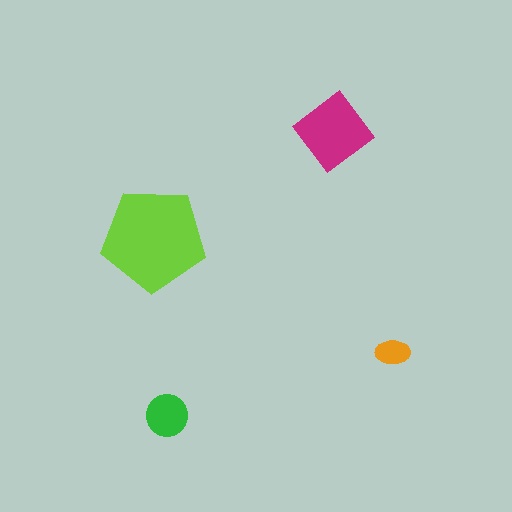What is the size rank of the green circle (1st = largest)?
3rd.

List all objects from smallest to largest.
The orange ellipse, the green circle, the magenta diamond, the lime pentagon.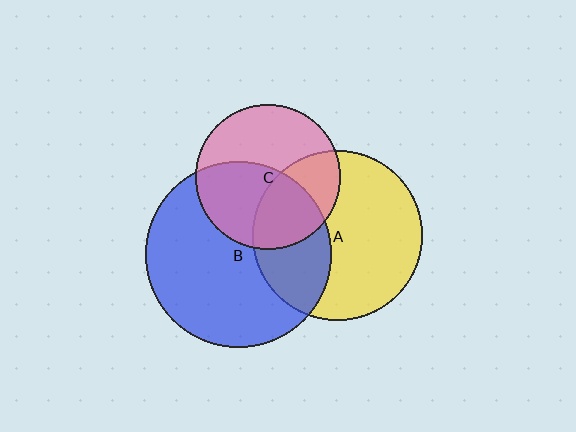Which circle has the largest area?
Circle B (blue).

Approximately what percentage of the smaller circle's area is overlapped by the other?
Approximately 35%.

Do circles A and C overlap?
Yes.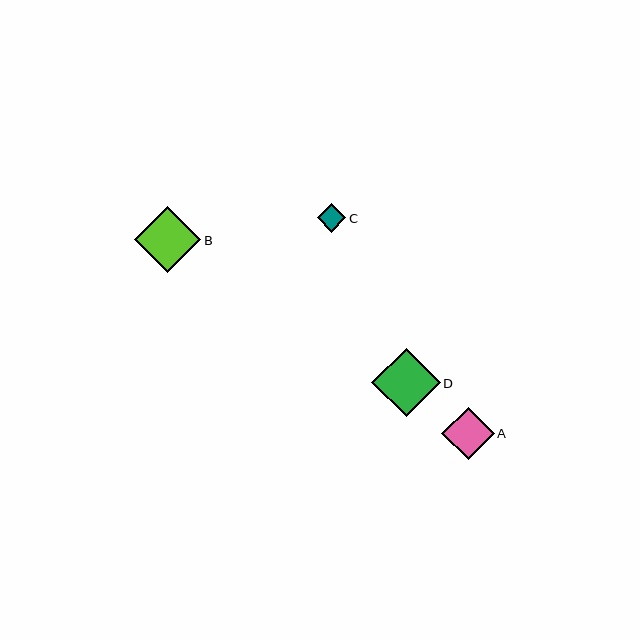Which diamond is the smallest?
Diamond C is the smallest with a size of approximately 28 pixels.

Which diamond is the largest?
Diamond D is the largest with a size of approximately 69 pixels.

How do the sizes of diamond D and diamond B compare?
Diamond D and diamond B are approximately the same size.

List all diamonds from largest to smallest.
From largest to smallest: D, B, A, C.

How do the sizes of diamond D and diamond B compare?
Diamond D and diamond B are approximately the same size.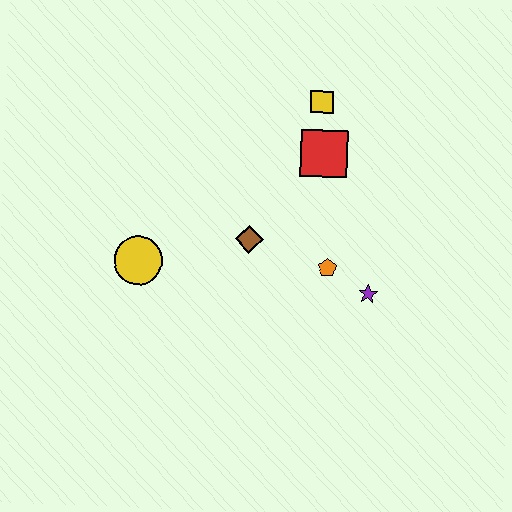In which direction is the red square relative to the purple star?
The red square is above the purple star.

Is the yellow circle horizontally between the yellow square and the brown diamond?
No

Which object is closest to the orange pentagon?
The purple star is closest to the orange pentagon.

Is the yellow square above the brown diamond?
Yes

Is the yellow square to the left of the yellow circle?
No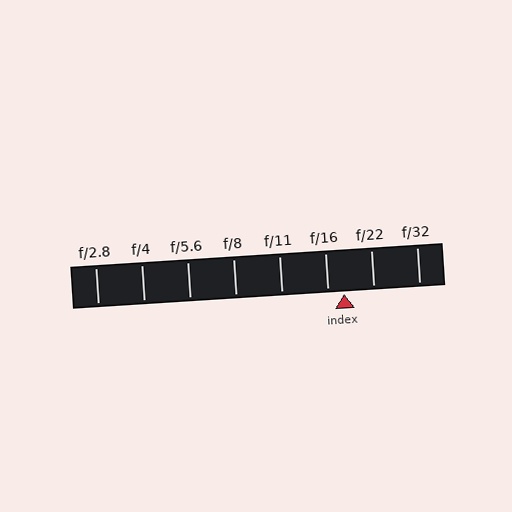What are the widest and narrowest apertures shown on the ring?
The widest aperture shown is f/2.8 and the narrowest is f/32.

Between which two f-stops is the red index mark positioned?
The index mark is between f/16 and f/22.